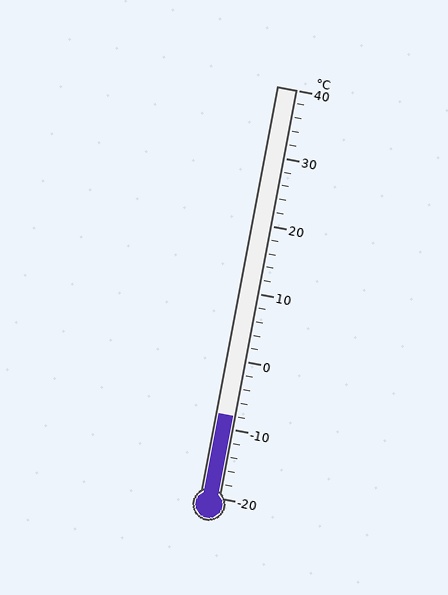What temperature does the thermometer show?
The thermometer shows approximately -8°C.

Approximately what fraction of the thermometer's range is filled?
The thermometer is filled to approximately 20% of its range.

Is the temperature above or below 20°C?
The temperature is below 20°C.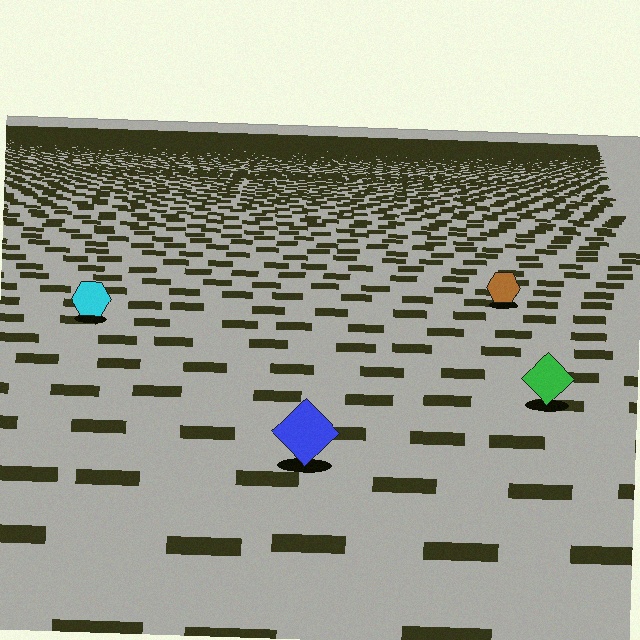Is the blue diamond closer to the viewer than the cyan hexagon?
Yes. The blue diamond is closer — you can tell from the texture gradient: the ground texture is coarser near it.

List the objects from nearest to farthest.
From nearest to farthest: the blue diamond, the green diamond, the cyan hexagon, the brown hexagon.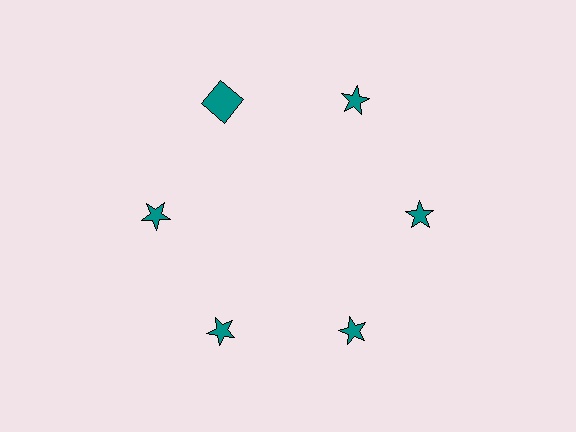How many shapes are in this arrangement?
There are 6 shapes arranged in a ring pattern.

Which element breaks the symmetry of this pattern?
The teal square at roughly the 11 o'clock position breaks the symmetry. All other shapes are teal stars.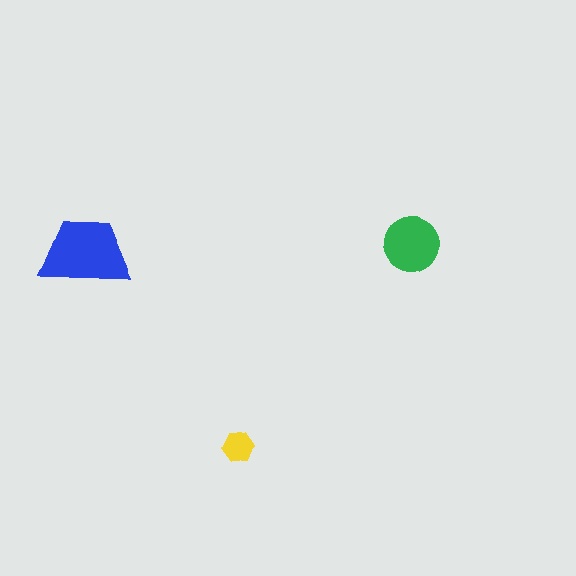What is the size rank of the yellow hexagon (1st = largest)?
3rd.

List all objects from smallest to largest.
The yellow hexagon, the green circle, the blue trapezoid.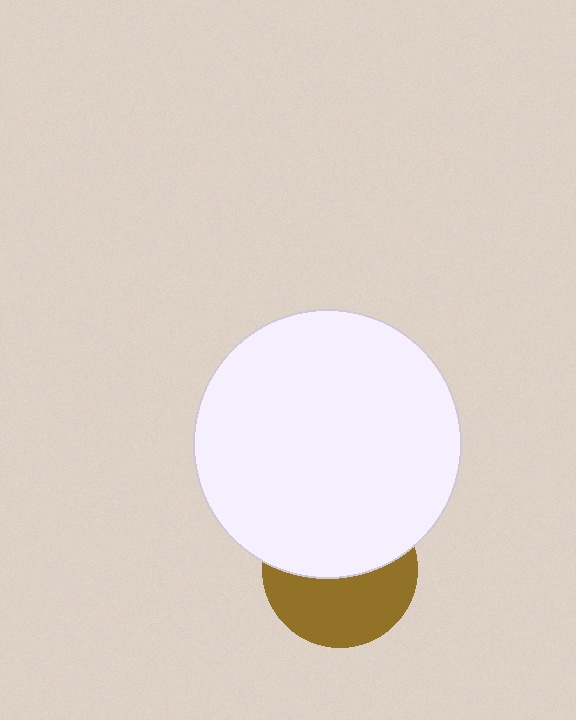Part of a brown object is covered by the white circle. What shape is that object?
It is a circle.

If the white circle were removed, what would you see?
You would see the complete brown circle.